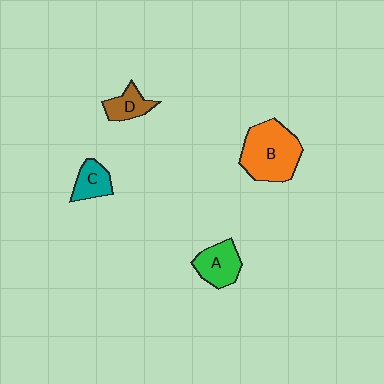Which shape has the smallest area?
Shape D (brown).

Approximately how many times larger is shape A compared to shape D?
Approximately 1.4 times.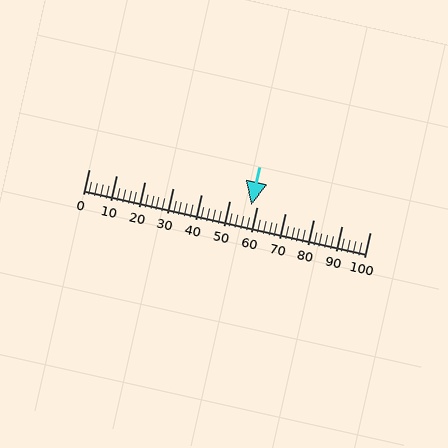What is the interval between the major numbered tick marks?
The major tick marks are spaced 10 units apart.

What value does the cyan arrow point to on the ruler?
The cyan arrow points to approximately 58.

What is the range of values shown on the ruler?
The ruler shows values from 0 to 100.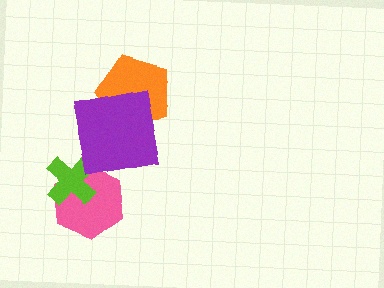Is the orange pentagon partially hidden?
Yes, it is partially covered by another shape.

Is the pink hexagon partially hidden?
Yes, it is partially covered by another shape.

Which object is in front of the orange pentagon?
The purple square is in front of the orange pentagon.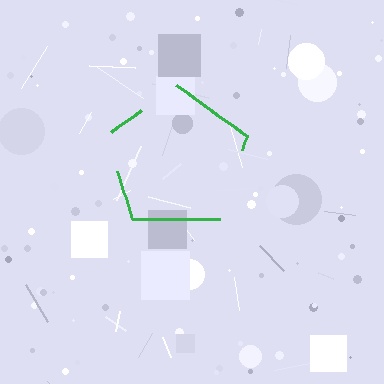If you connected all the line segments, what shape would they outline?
They would outline a pentagon.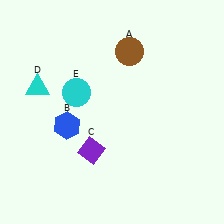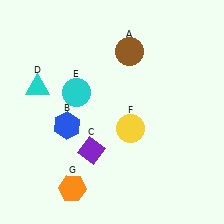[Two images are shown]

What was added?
A yellow circle (F), an orange hexagon (G) were added in Image 2.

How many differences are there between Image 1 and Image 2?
There are 2 differences between the two images.